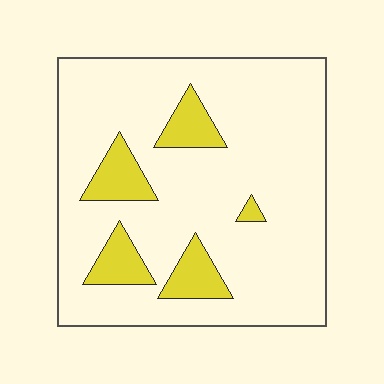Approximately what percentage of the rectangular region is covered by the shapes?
Approximately 15%.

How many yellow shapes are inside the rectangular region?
5.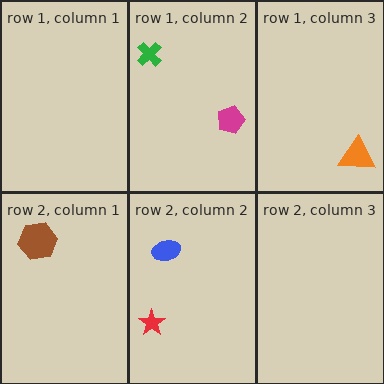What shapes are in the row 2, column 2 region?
The red star, the blue ellipse.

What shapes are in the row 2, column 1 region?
The brown hexagon.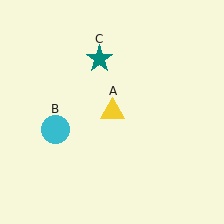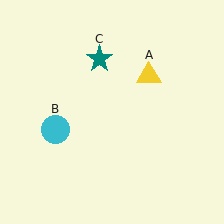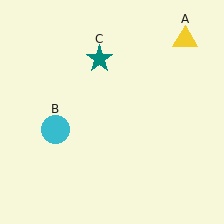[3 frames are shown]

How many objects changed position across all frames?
1 object changed position: yellow triangle (object A).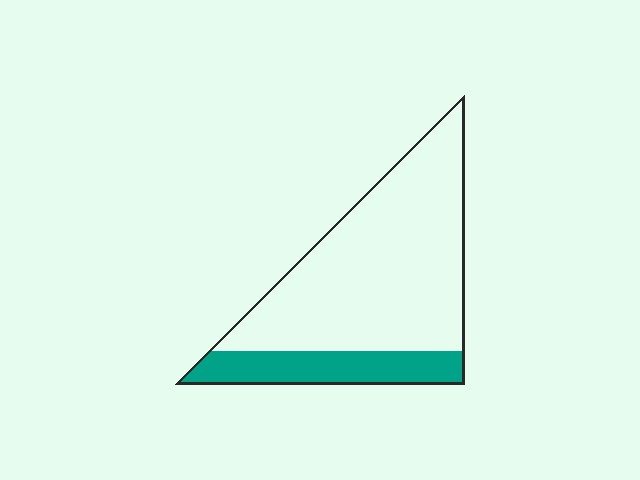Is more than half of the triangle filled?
No.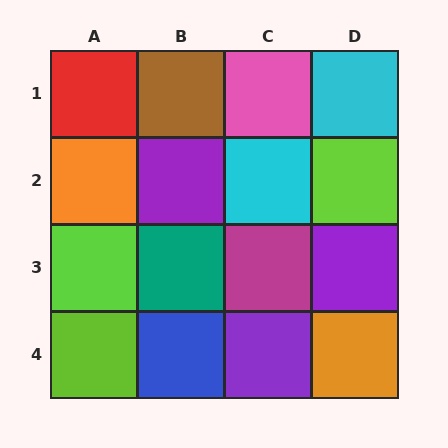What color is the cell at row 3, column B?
Teal.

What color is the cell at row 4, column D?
Orange.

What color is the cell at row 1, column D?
Cyan.